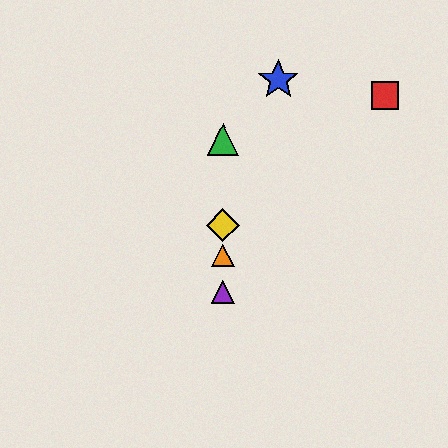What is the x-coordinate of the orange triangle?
The orange triangle is at x≈223.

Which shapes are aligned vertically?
The green triangle, the yellow diamond, the purple triangle, the orange triangle are aligned vertically.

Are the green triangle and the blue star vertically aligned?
No, the green triangle is at x≈223 and the blue star is at x≈278.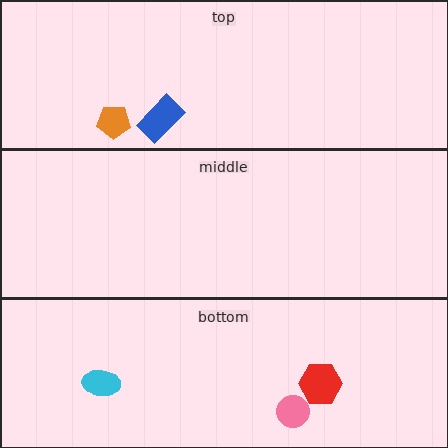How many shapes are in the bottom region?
3.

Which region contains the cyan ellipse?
The bottom region.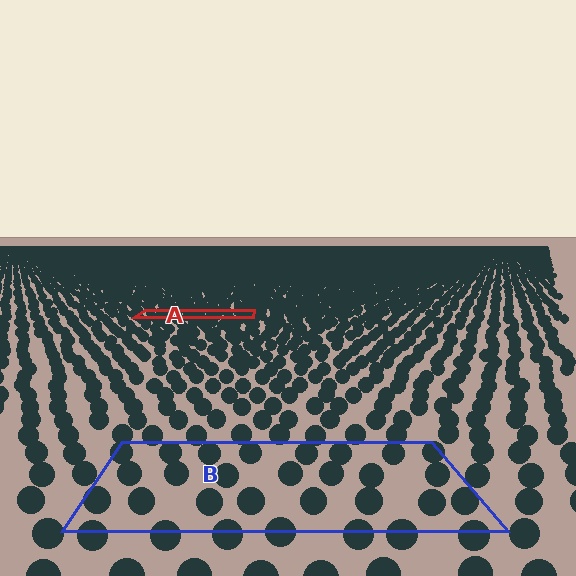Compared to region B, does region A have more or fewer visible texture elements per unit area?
Region A has more texture elements per unit area — they are packed more densely because it is farther away.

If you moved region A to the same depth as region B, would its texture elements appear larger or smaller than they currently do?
They would appear larger. At a closer depth, the same texture elements are projected at a bigger on-screen size.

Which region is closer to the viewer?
Region B is closer. The texture elements there are larger and more spread out.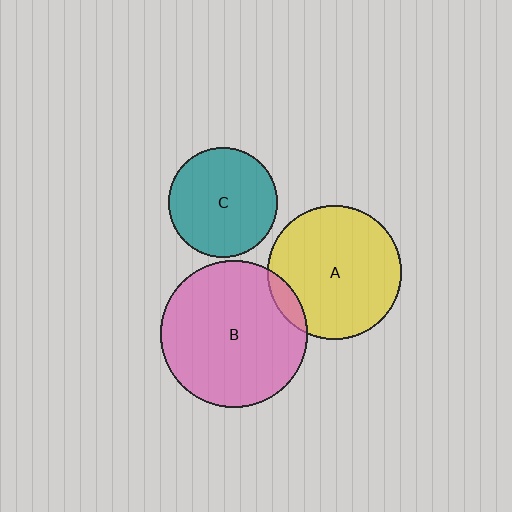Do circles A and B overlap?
Yes.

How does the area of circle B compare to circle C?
Approximately 1.8 times.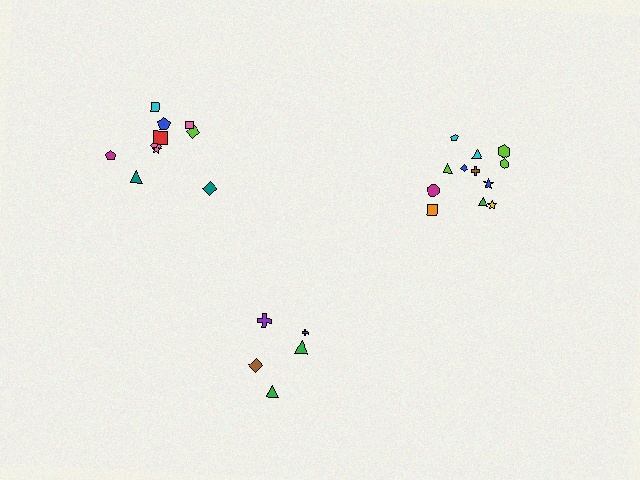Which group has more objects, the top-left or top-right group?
The top-right group.